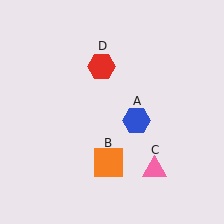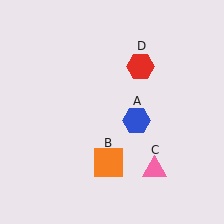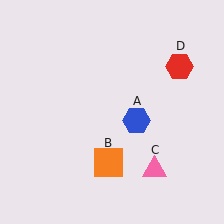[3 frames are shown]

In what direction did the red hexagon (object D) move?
The red hexagon (object D) moved right.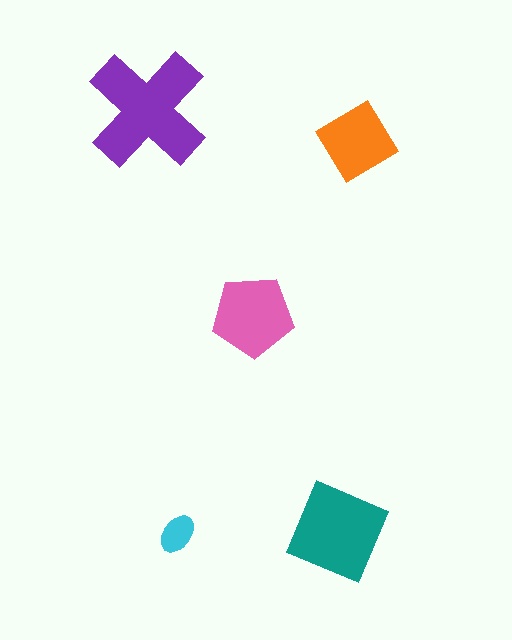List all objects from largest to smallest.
The purple cross, the teal diamond, the pink pentagon, the orange diamond, the cyan ellipse.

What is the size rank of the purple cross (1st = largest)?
1st.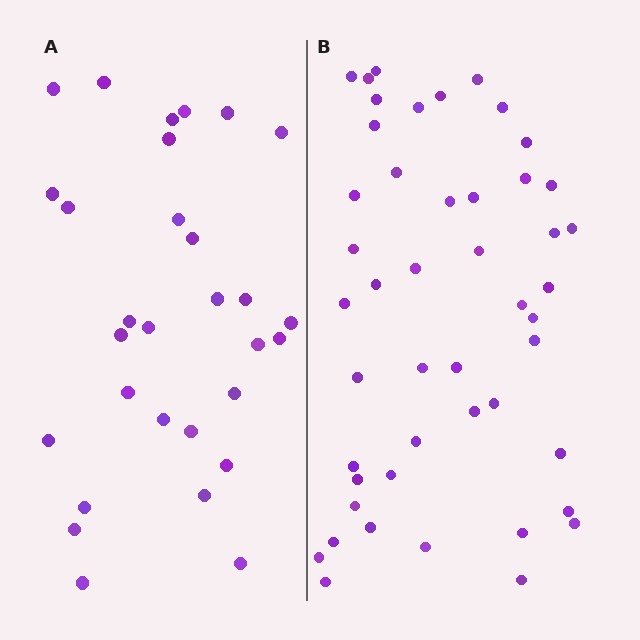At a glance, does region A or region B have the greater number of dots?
Region B (the right region) has more dots.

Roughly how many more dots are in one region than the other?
Region B has approximately 15 more dots than region A.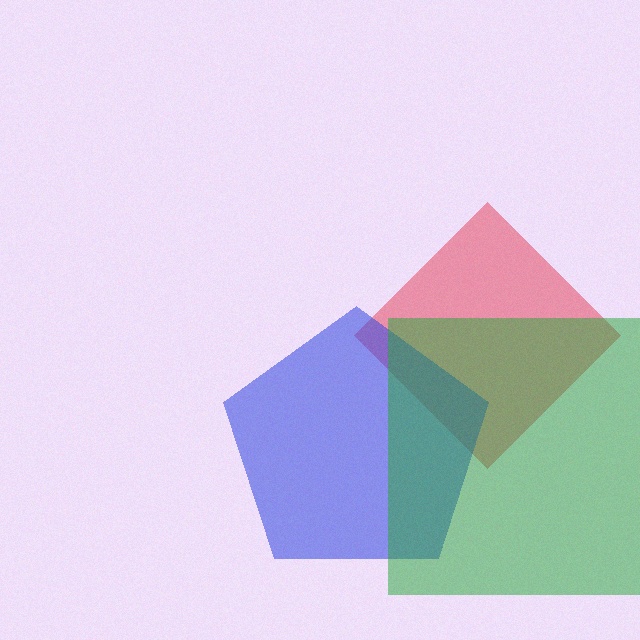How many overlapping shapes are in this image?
There are 3 overlapping shapes in the image.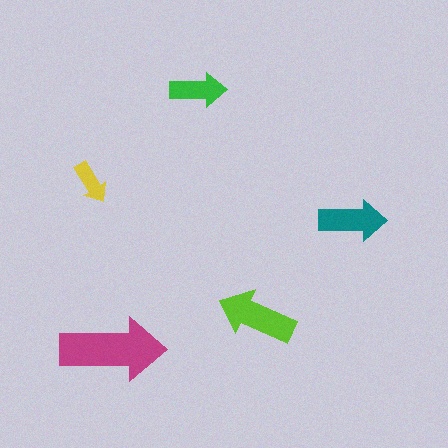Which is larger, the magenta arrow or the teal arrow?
The magenta one.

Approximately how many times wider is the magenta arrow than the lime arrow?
About 1.5 times wider.